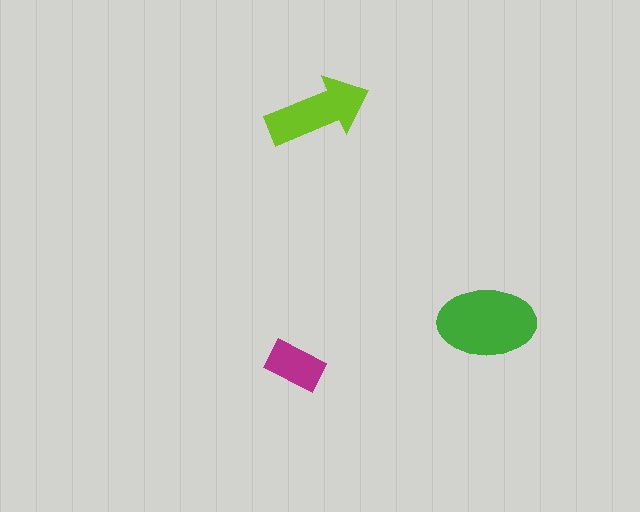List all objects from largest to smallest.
The green ellipse, the lime arrow, the magenta rectangle.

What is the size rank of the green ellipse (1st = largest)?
1st.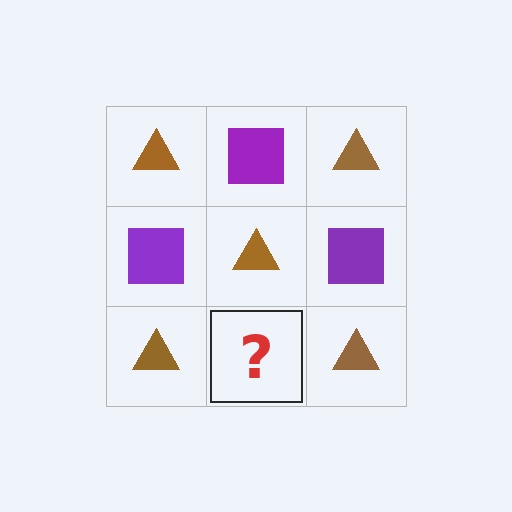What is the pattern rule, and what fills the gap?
The rule is that it alternates brown triangle and purple square in a checkerboard pattern. The gap should be filled with a purple square.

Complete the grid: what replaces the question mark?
The question mark should be replaced with a purple square.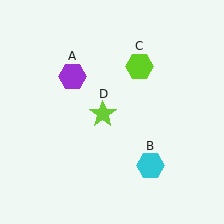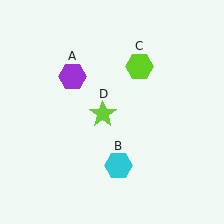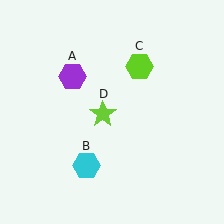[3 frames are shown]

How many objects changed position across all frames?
1 object changed position: cyan hexagon (object B).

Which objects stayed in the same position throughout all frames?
Purple hexagon (object A) and lime hexagon (object C) and lime star (object D) remained stationary.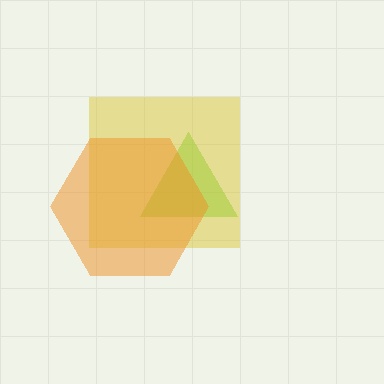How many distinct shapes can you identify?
There are 3 distinct shapes: a lime triangle, a yellow square, an orange hexagon.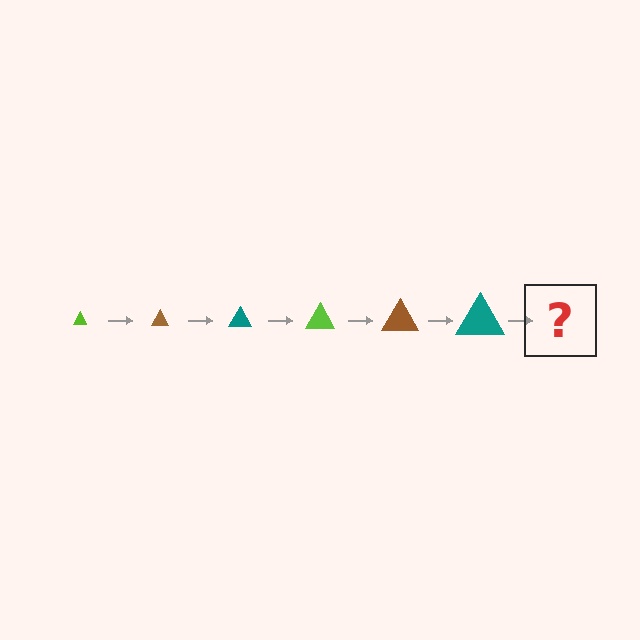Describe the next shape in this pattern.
It should be a lime triangle, larger than the previous one.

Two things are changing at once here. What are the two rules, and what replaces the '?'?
The two rules are that the triangle grows larger each step and the color cycles through lime, brown, and teal. The '?' should be a lime triangle, larger than the previous one.